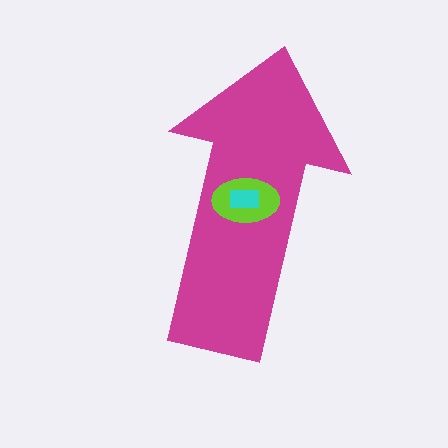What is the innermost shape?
The cyan rectangle.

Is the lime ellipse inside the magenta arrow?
Yes.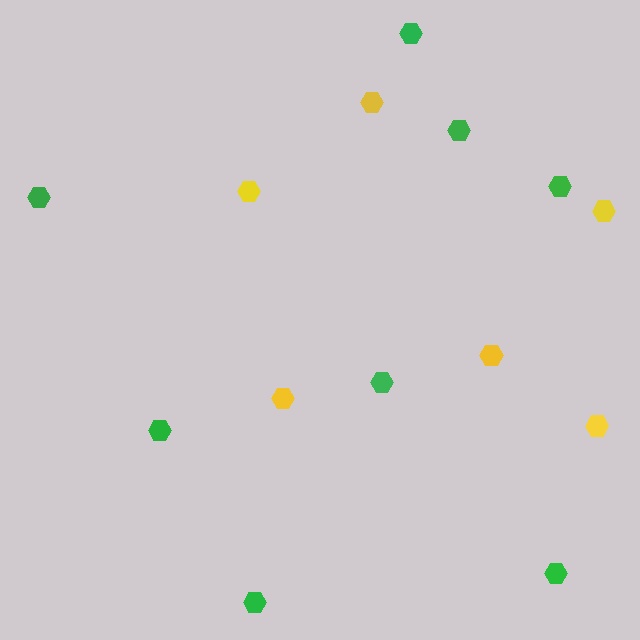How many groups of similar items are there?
There are 2 groups: one group of yellow hexagons (6) and one group of green hexagons (8).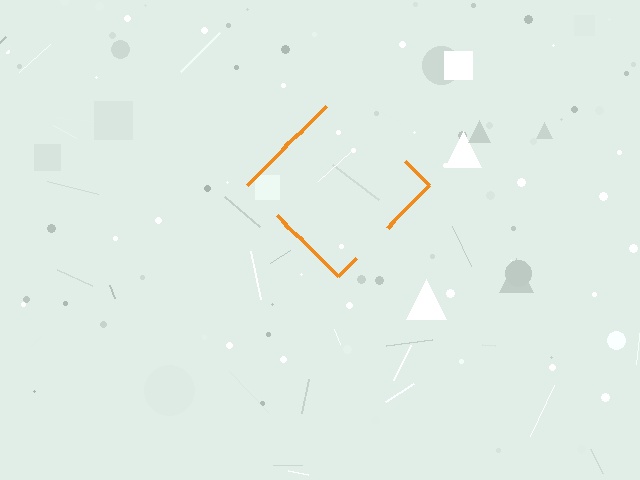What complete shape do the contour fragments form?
The contour fragments form a diamond.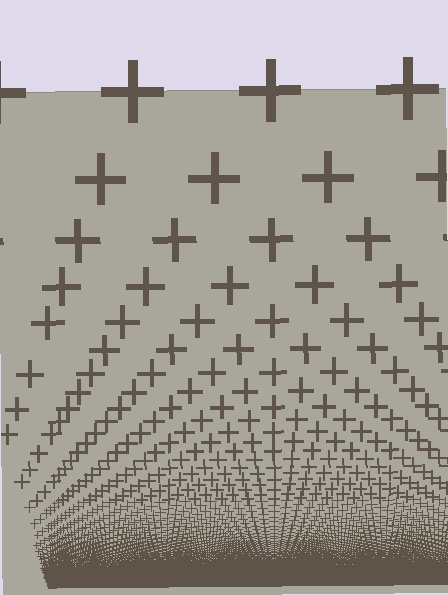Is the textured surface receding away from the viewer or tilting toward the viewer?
The surface appears to tilt toward the viewer. Texture elements get larger and sparser toward the top.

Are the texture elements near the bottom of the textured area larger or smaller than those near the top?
Smaller. The gradient is inverted — elements near the bottom are smaller and denser.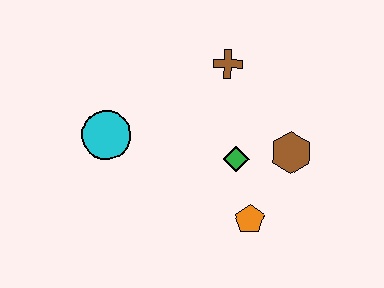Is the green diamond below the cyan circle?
Yes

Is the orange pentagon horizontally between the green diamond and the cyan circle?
No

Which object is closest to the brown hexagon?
The green diamond is closest to the brown hexagon.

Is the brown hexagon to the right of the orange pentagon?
Yes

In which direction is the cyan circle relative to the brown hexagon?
The cyan circle is to the left of the brown hexagon.